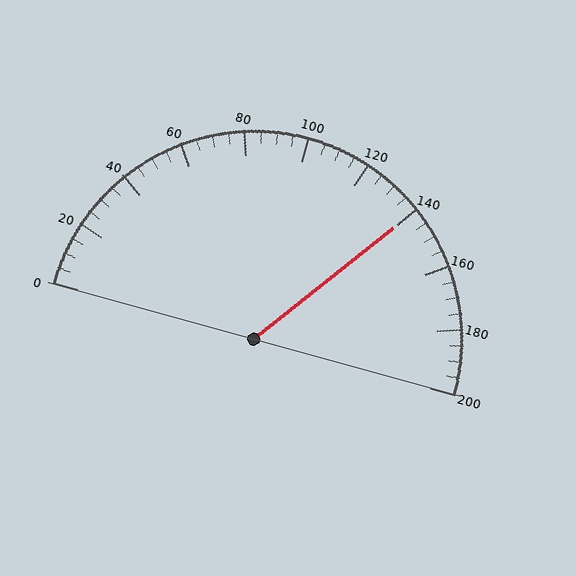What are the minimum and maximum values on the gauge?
The gauge ranges from 0 to 200.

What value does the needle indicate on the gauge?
The needle indicates approximately 140.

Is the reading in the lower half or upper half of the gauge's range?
The reading is in the upper half of the range (0 to 200).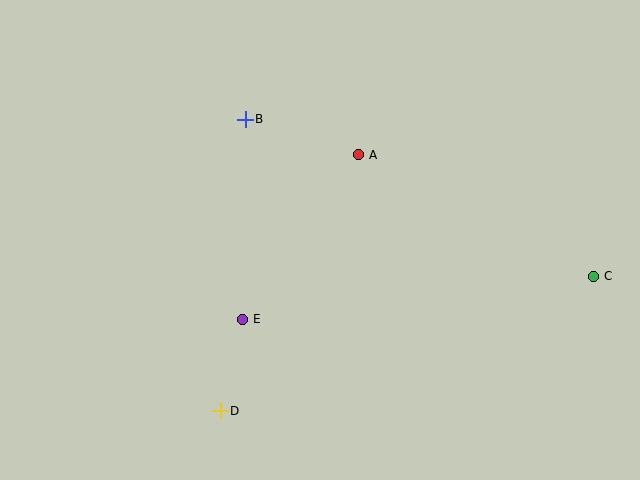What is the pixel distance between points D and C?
The distance between D and C is 397 pixels.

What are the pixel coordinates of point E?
Point E is at (243, 319).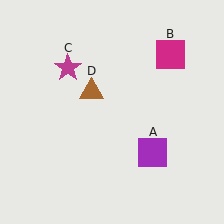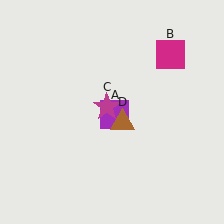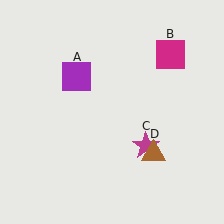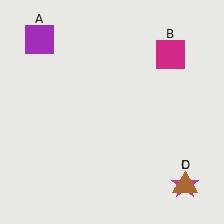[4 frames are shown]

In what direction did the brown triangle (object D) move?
The brown triangle (object D) moved down and to the right.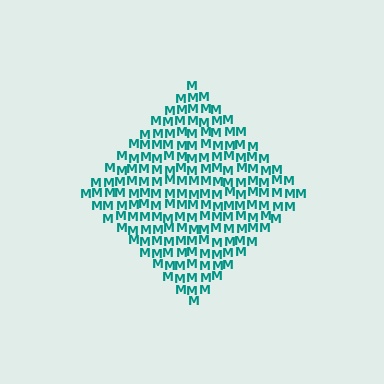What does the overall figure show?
The overall figure shows a diamond.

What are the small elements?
The small elements are letter M's.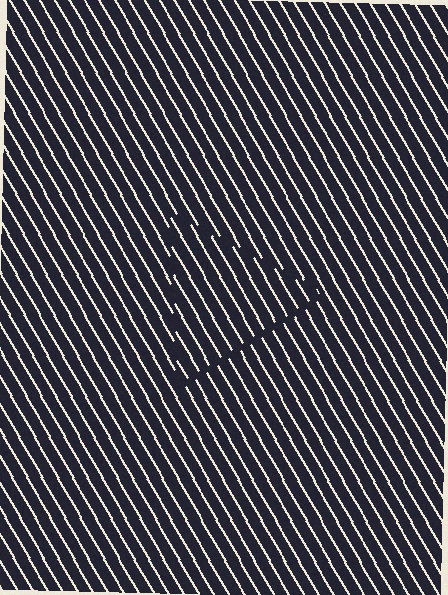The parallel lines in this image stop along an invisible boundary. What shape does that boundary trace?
An illusory triangle. The interior of the shape contains the same grating, shifted by half a period — the contour is defined by the phase discontinuity where line-ends from the inner and outer gratings abut.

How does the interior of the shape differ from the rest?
The interior of the shape contains the same grating, shifted by half a period — the contour is defined by the phase discontinuity where line-ends from the inner and outer gratings abut.